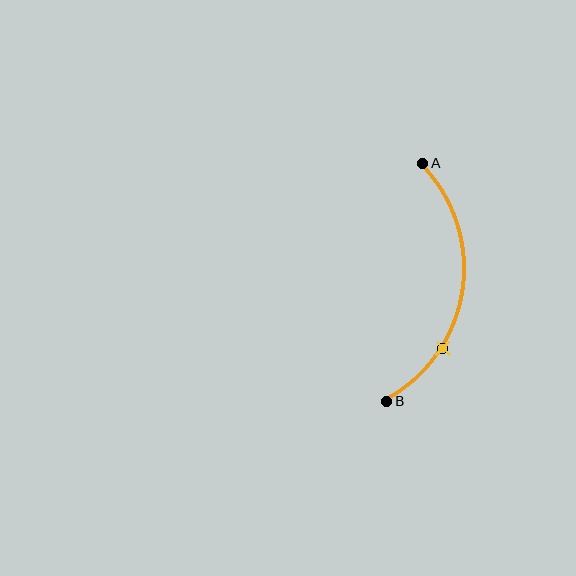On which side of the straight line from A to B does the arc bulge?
The arc bulges to the right of the straight line connecting A and B.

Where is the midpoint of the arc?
The arc midpoint is the point on the curve farthest from the straight line joining A and B. It sits to the right of that line.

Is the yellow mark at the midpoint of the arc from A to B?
No. The yellow mark lies on the arc but is closer to endpoint B. The arc midpoint would be at the point on the curve equidistant along the arc from both A and B.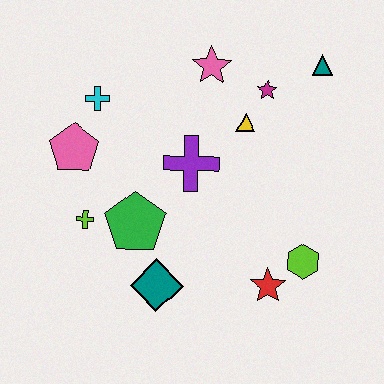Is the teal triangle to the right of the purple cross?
Yes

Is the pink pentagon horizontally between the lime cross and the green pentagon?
No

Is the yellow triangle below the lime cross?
No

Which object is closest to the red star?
The lime hexagon is closest to the red star.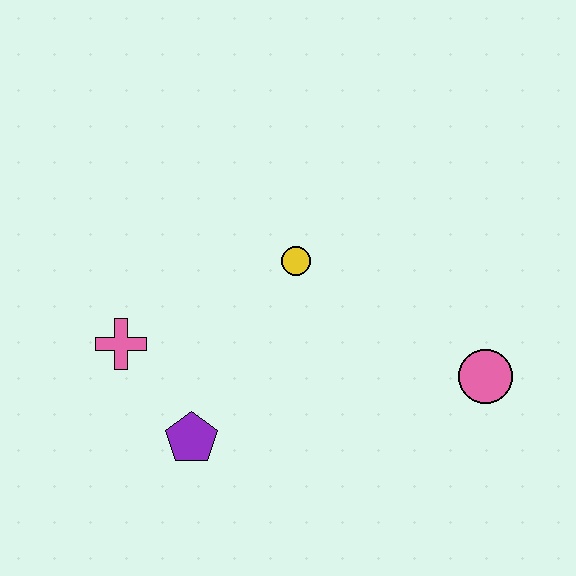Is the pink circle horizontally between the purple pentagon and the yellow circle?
No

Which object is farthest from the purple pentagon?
The pink circle is farthest from the purple pentagon.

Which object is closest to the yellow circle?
The pink cross is closest to the yellow circle.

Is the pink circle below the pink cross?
Yes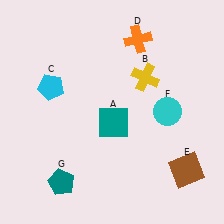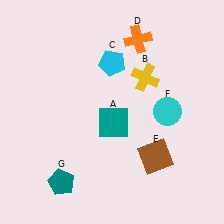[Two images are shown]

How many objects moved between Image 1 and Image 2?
2 objects moved between the two images.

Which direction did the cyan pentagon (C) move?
The cyan pentagon (C) moved right.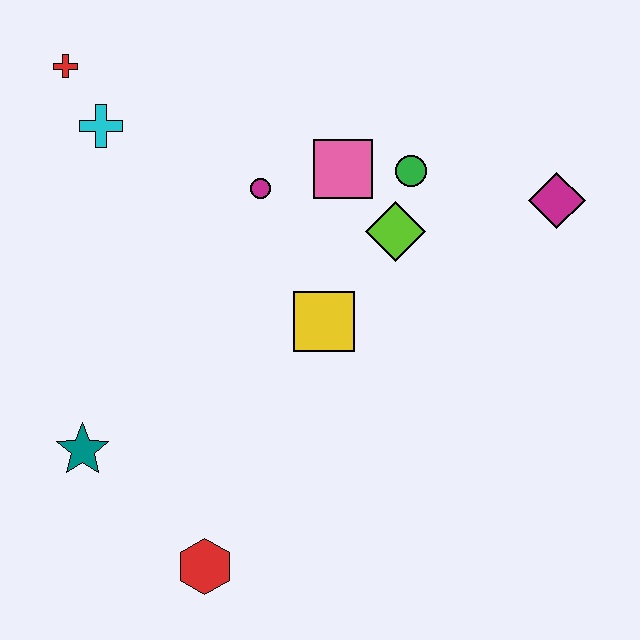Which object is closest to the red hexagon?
The teal star is closest to the red hexagon.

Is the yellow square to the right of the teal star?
Yes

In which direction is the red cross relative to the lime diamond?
The red cross is to the left of the lime diamond.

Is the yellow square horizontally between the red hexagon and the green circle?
Yes